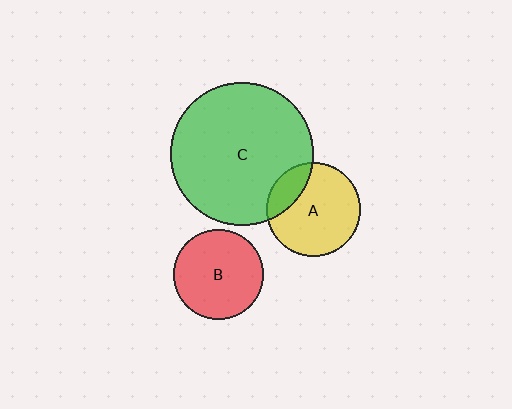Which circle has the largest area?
Circle C (green).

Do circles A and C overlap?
Yes.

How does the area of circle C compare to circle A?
Approximately 2.3 times.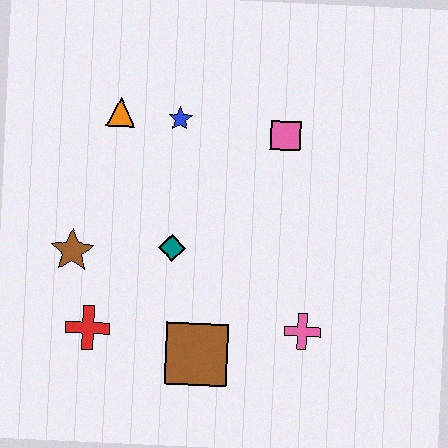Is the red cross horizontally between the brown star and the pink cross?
Yes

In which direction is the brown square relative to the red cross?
The brown square is to the right of the red cross.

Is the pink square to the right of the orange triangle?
Yes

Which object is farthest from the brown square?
The orange triangle is farthest from the brown square.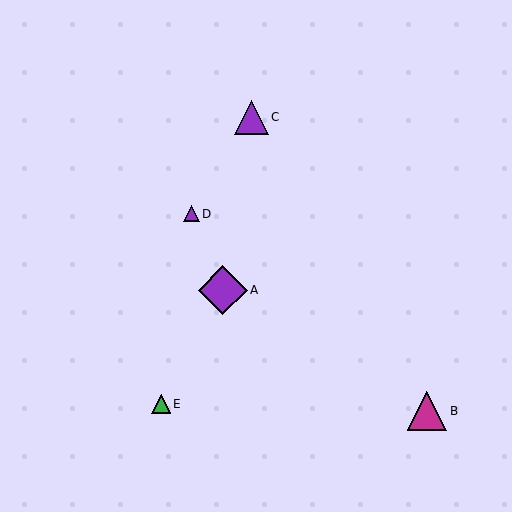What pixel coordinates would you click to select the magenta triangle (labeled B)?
Click at (427, 411) to select the magenta triangle B.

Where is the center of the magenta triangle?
The center of the magenta triangle is at (427, 411).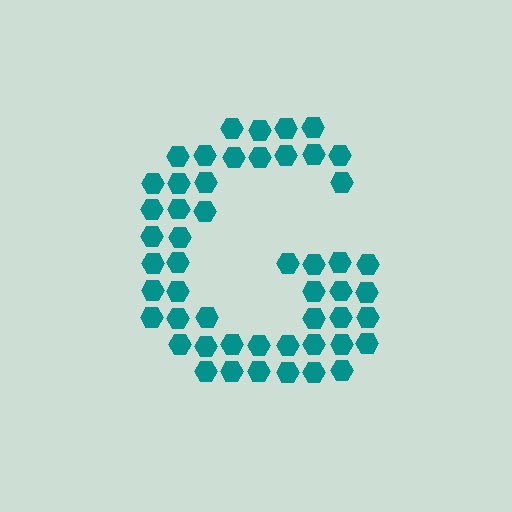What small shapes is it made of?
It is made of small hexagons.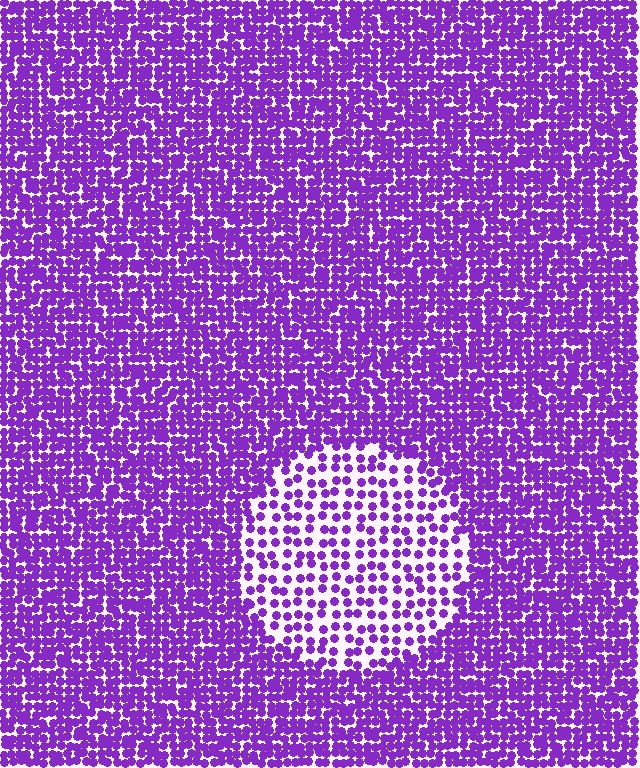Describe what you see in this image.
The image contains small purple elements arranged at two different densities. A circle-shaped region is visible where the elements are less densely packed than the surrounding area.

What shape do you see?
I see a circle.